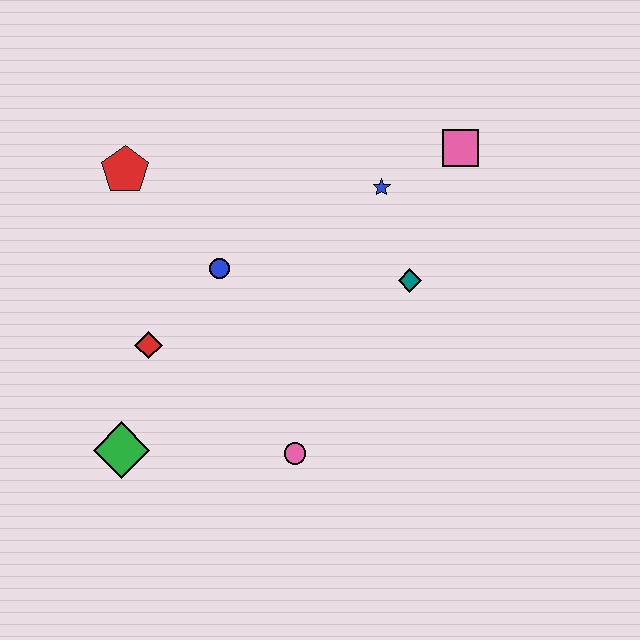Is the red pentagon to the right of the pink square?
No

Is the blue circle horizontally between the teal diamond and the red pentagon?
Yes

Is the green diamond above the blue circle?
No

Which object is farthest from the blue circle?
The pink square is farthest from the blue circle.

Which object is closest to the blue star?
The pink square is closest to the blue star.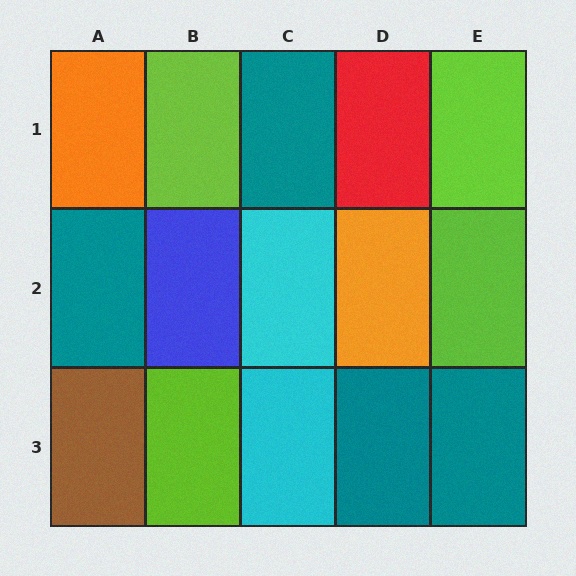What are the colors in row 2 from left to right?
Teal, blue, cyan, orange, lime.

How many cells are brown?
1 cell is brown.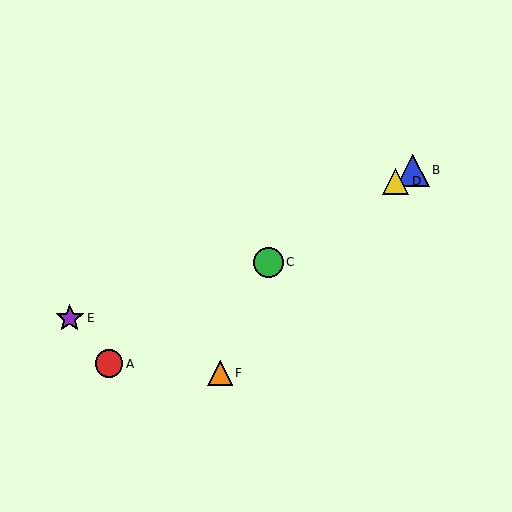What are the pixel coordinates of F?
Object F is at (220, 373).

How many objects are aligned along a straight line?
4 objects (A, B, C, D) are aligned along a straight line.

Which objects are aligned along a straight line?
Objects A, B, C, D are aligned along a straight line.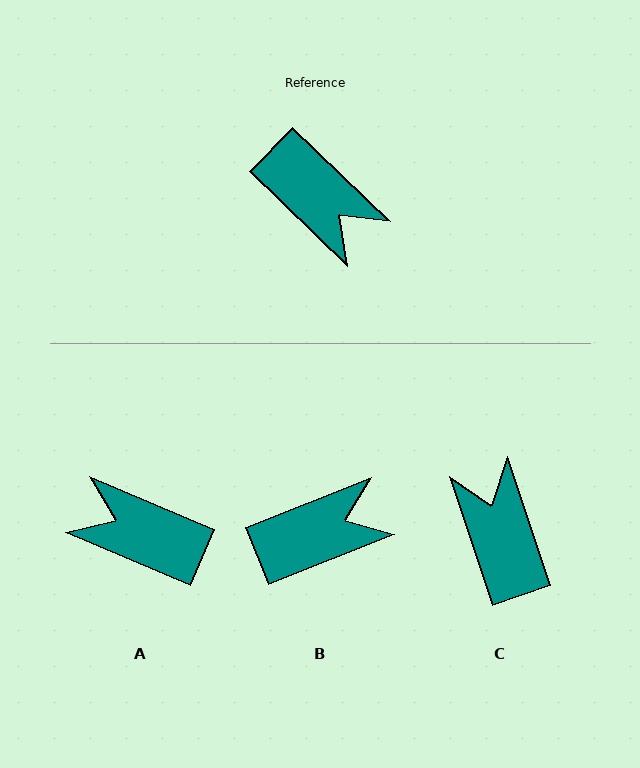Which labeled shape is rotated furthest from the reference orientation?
A, about 160 degrees away.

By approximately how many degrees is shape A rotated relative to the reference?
Approximately 160 degrees clockwise.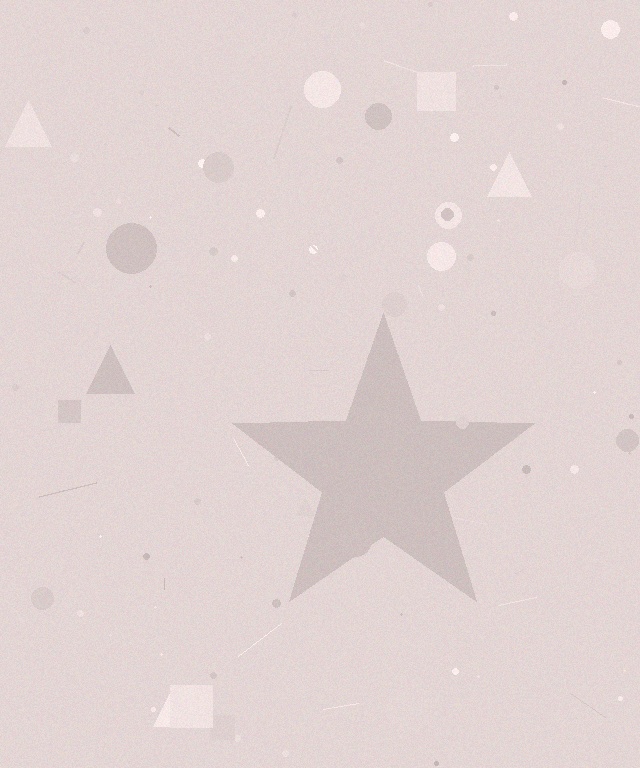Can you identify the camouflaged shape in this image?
The camouflaged shape is a star.